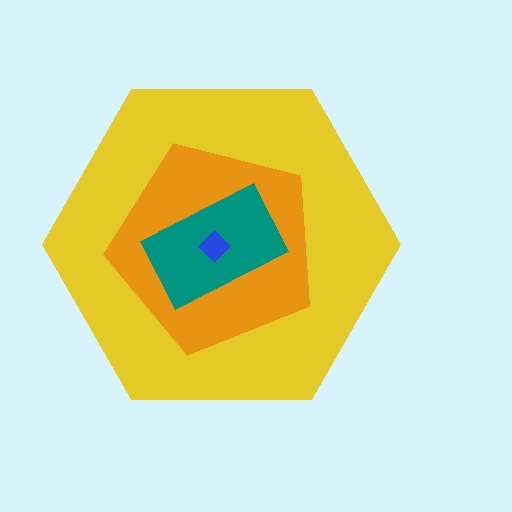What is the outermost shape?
The yellow hexagon.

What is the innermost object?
The blue diamond.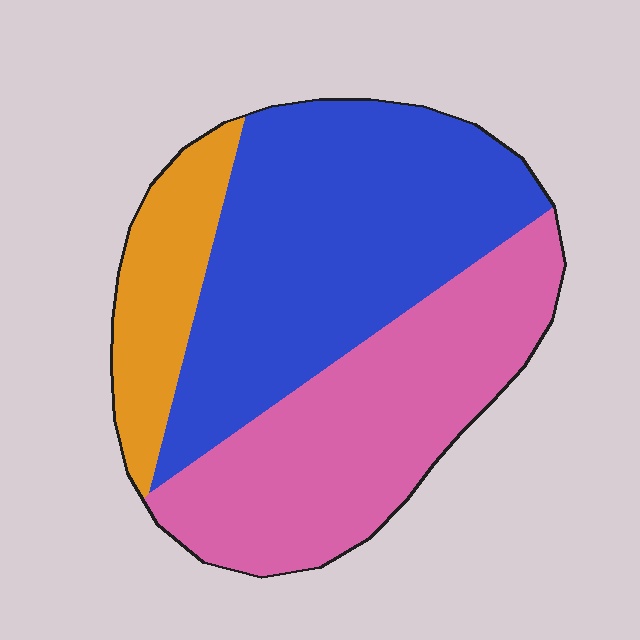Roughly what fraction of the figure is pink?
Pink takes up about three eighths (3/8) of the figure.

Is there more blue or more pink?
Blue.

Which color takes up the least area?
Orange, at roughly 15%.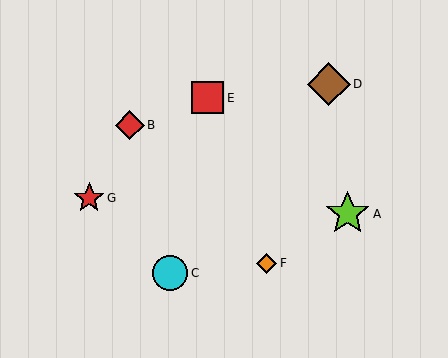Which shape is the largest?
The lime star (labeled A) is the largest.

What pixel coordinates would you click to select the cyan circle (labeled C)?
Click at (170, 273) to select the cyan circle C.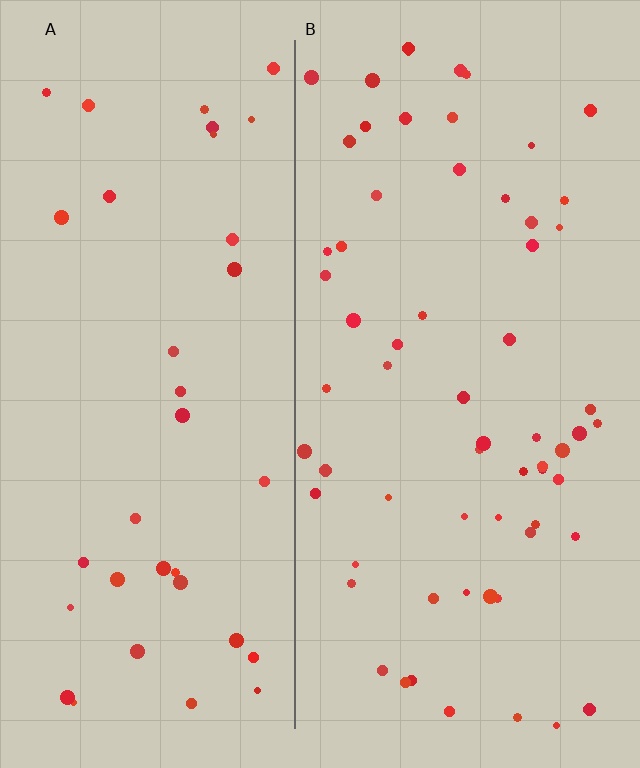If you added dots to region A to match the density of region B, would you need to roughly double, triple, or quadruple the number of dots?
Approximately double.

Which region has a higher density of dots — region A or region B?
B (the right).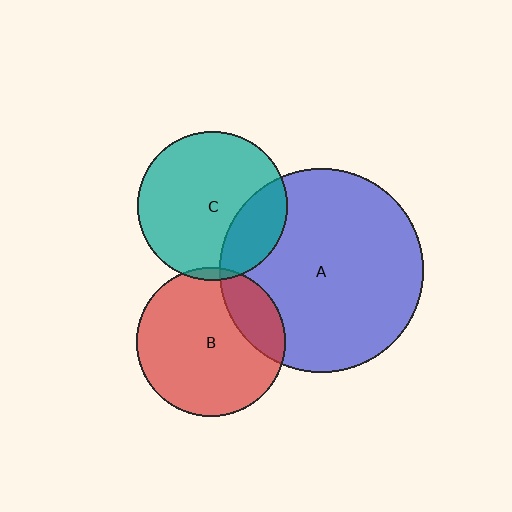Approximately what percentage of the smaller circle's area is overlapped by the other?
Approximately 20%.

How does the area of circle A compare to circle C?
Approximately 1.9 times.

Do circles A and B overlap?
Yes.